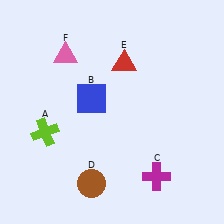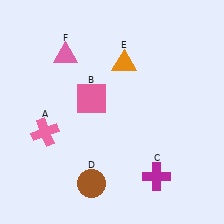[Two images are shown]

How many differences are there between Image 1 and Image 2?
There are 3 differences between the two images.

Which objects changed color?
A changed from lime to pink. B changed from blue to pink. E changed from red to orange.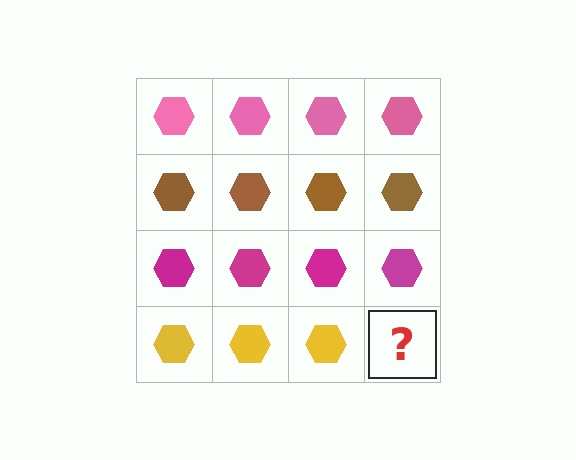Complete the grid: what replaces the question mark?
The question mark should be replaced with a yellow hexagon.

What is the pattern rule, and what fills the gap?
The rule is that each row has a consistent color. The gap should be filled with a yellow hexagon.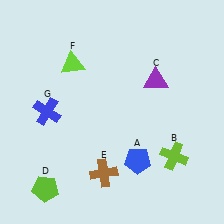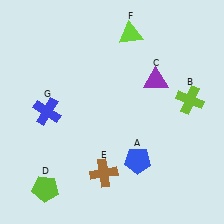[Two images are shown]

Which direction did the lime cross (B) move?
The lime cross (B) moved up.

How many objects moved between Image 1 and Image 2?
2 objects moved between the two images.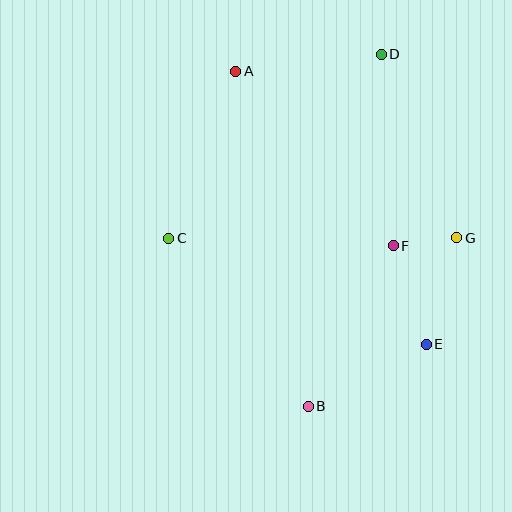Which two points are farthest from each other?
Points B and D are farthest from each other.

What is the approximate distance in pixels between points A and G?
The distance between A and G is approximately 277 pixels.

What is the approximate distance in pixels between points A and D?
The distance between A and D is approximately 146 pixels.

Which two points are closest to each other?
Points F and G are closest to each other.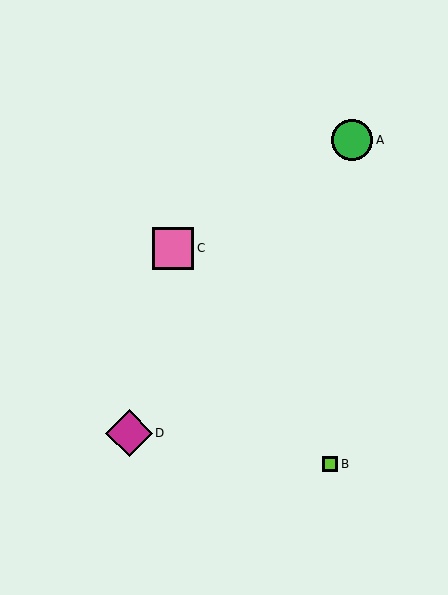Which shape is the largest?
The magenta diamond (labeled D) is the largest.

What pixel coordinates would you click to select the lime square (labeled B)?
Click at (330, 464) to select the lime square B.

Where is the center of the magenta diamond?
The center of the magenta diamond is at (129, 433).